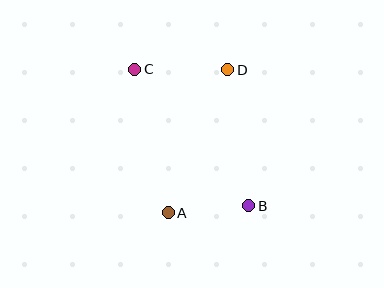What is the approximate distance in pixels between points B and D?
The distance between B and D is approximately 138 pixels.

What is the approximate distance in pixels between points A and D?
The distance between A and D is approximately 155 pixels.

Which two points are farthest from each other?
Points B and C are farthest from each other.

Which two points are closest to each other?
Points A and B are closest to each other.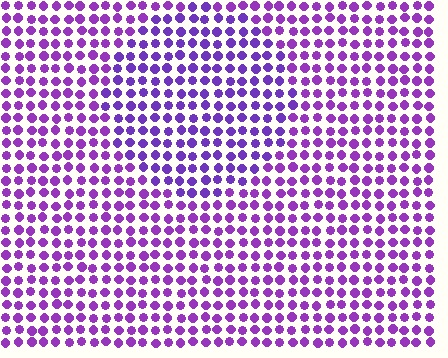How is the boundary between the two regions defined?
The boundary is defined purely by a slight shift in hue (about 18 degrees). Spacing, size, and orientation are identical on both sides.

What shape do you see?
I see a circle.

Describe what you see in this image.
The image is filled with small purple elements in a uniform arrangement. A circle-shaped region is visible where the elements are tinted to a slightly different hue, forming a subtle color boundary.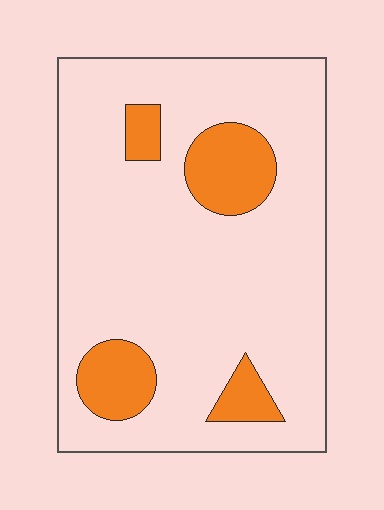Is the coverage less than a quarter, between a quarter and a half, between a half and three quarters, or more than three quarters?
Less than a quarter.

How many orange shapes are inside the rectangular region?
4.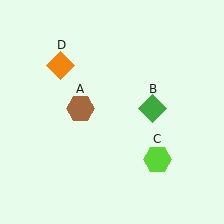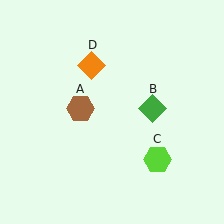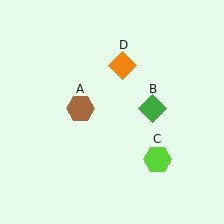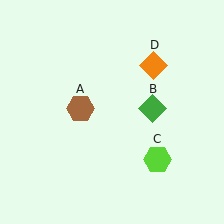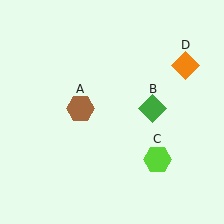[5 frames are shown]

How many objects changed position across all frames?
1 object changed position: orange diamond (object D).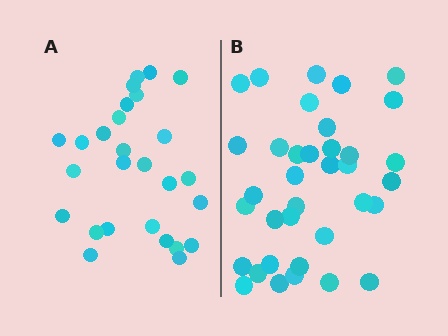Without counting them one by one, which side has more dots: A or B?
Region B (the right region) has more dots.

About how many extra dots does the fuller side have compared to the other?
Region B has roughly 8 or so more dots than region A.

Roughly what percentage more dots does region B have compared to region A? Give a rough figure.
About 35% more.